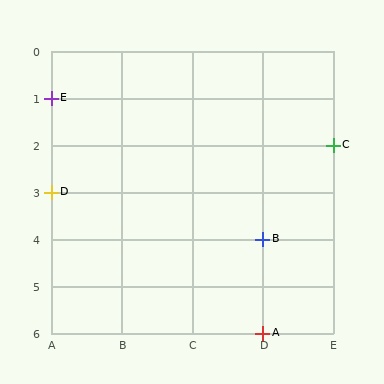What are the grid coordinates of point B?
Point B is at grid coordinates (D, 4).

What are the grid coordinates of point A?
Point A is at grid coordinates (D, 6).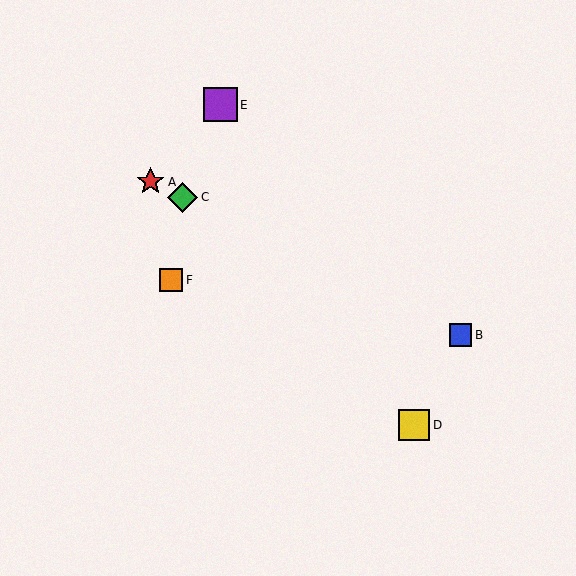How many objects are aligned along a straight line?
3 objects (A, B, C) are aligned along a straight line.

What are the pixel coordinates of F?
Object F is at (171, 280).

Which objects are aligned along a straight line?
Objects A, B, C are aligned along a straight line.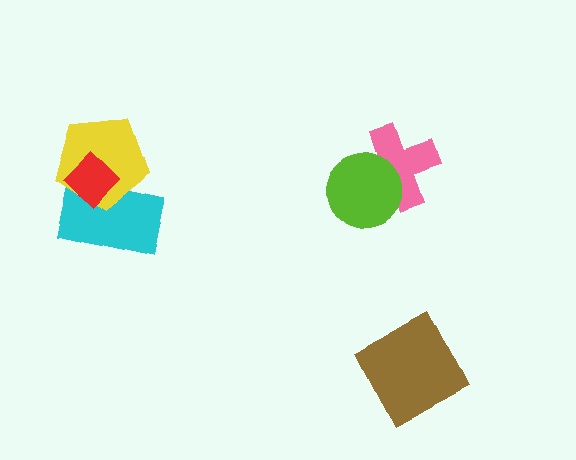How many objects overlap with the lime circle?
1 object overlaps with the lime circle.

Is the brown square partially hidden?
No, no other shape covers it.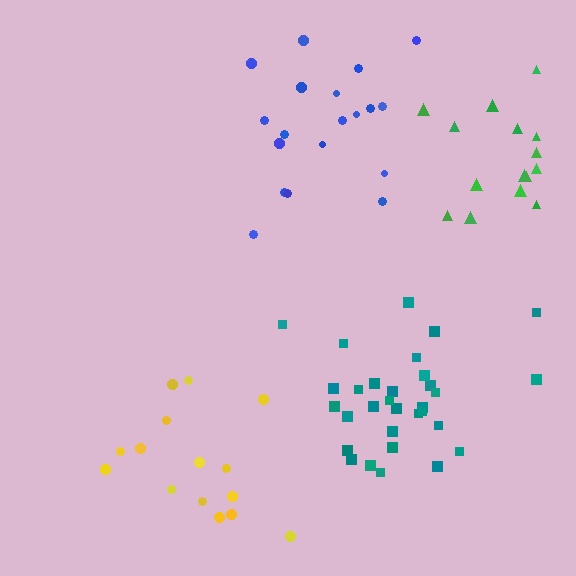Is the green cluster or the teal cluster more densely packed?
Teal.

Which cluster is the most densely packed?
Teal.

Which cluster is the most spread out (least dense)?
Yellow.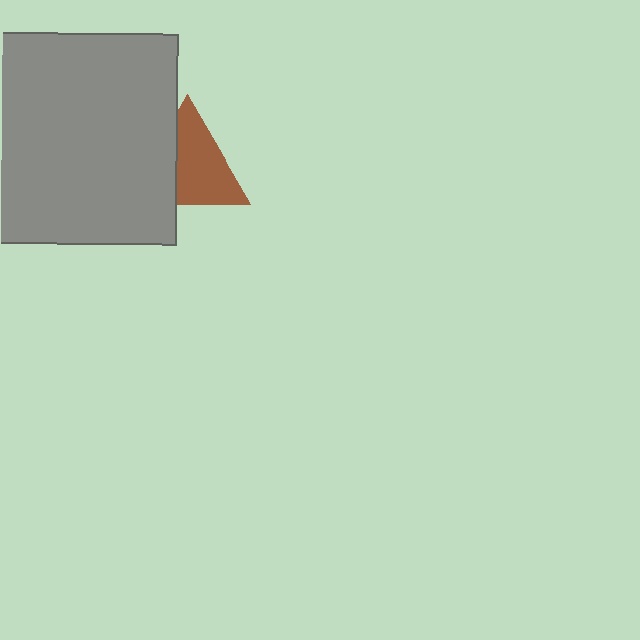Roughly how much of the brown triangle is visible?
About half of it is visible (roughly 65%).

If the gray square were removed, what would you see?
You would see the complete brown triangle.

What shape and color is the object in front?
The object in front is a gray square.